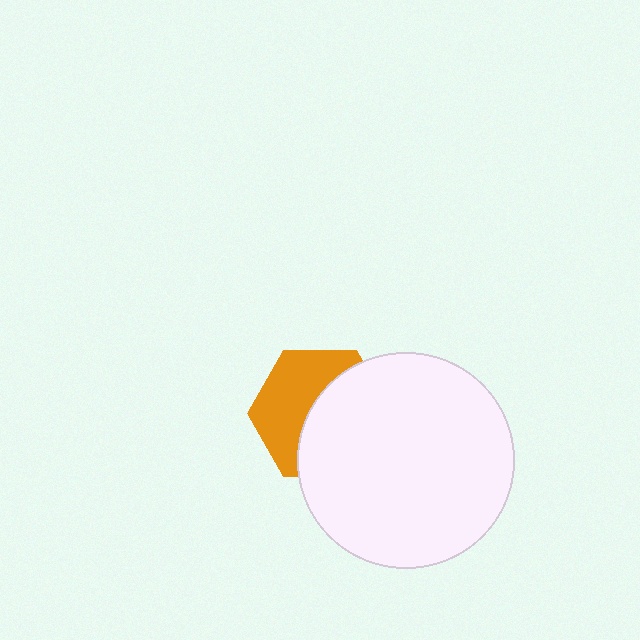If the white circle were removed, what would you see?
You would see the complete orange hexagon.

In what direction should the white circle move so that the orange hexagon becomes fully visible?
The white circle should move right. That is the shortest direction to clear the overlap and leave the orange hexagon fully visible.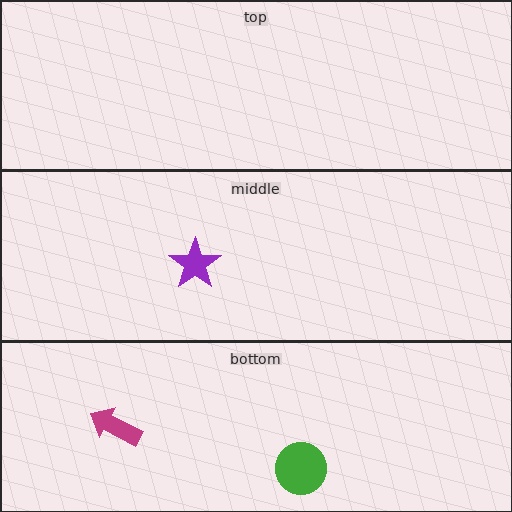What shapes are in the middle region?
The purple star.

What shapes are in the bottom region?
The magenta arrow, the green circle.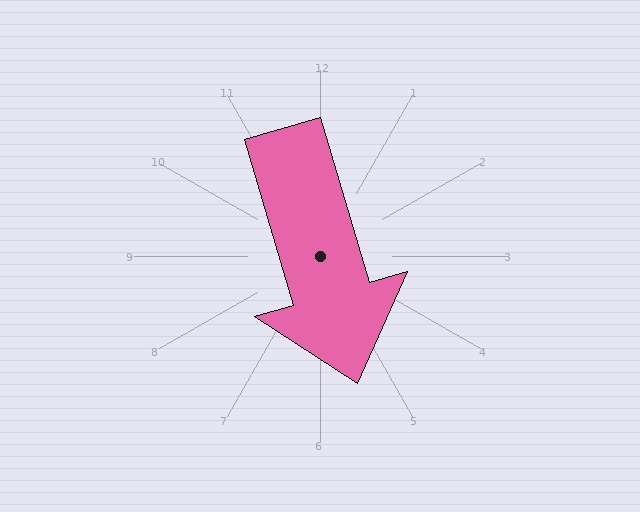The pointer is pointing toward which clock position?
Roughly 5 o'clock.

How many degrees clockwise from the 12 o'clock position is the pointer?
Approximately 164 degrees.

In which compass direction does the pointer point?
South.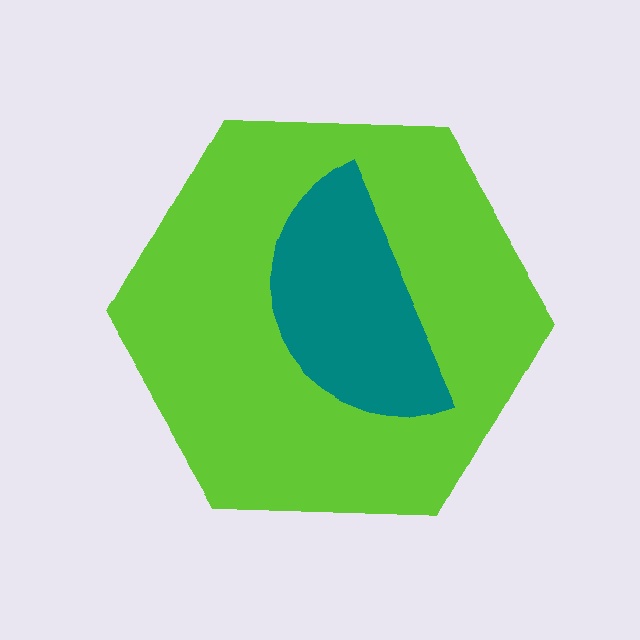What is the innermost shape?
The teal semicircle.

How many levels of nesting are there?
2.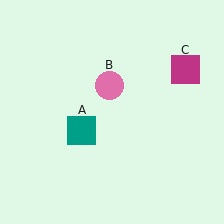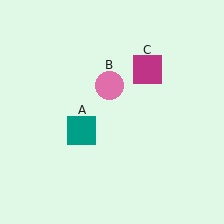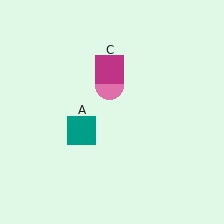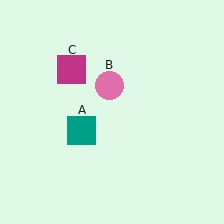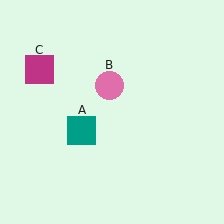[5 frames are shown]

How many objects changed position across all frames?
1 object changed position: magenta square (object C).